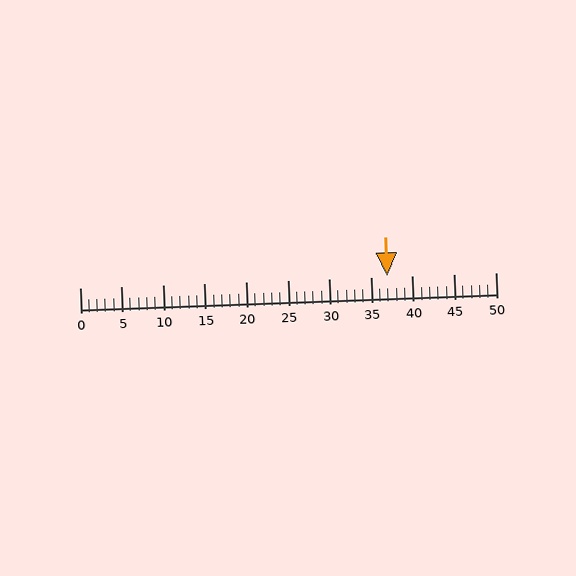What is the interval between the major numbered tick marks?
The major tick marks are spaced 5 units apart.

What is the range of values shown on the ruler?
The ruler shows values from 0 to 50.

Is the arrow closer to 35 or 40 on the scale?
The arrow is closer to 35.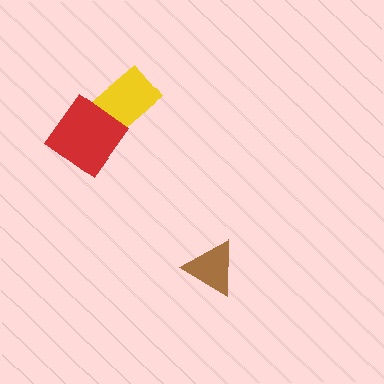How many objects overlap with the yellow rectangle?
1 object overlaps with the yellow rectangle.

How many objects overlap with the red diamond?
1 object overlaps with the red diamond.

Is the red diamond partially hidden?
No, no other shape covers it.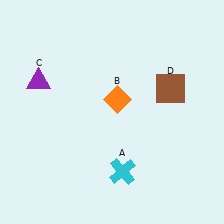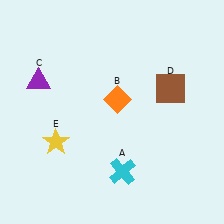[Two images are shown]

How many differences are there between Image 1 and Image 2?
There is 1 difference between the two images.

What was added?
A yellow star (E) was added in Image 2.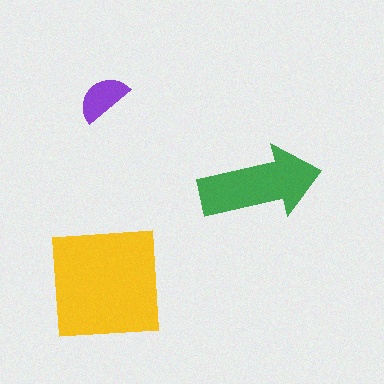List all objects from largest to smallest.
The yellow square, the green arrow, the purple semicircle.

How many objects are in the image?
There are 3 objects in the image.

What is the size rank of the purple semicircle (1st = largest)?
3rd.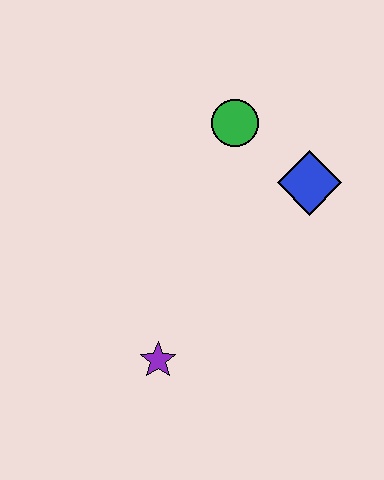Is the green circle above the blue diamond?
Yes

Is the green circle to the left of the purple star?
No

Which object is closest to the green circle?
The blue diamond is closest to the green circle.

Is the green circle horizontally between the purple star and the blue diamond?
Yes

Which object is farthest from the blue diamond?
The purple star is farthest from the blue diamond.